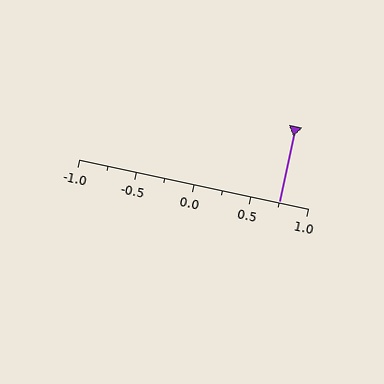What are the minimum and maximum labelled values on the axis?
The axis runs from -1.0 to 1.0.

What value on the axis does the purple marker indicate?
The marker indicates approximately 0.75.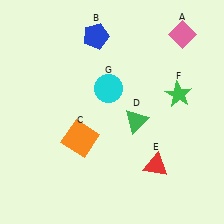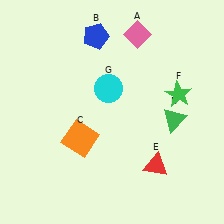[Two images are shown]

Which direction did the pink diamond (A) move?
The pink diamond (A) moved left.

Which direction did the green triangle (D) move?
The green triangle (D) moved right.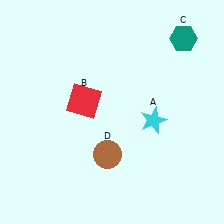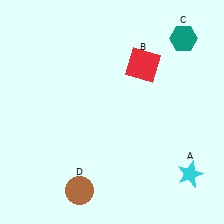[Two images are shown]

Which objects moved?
The objects that moved are: the cyan star (A), the red square (B), the brown circle (D).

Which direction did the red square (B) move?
The red square (B) moved right.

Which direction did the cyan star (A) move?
The cyan star (A) moved down.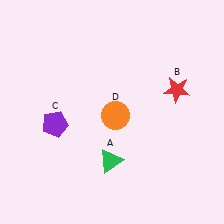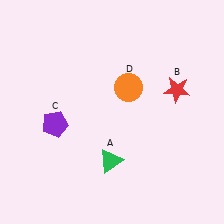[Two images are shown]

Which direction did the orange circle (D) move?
The orange circle (D) moved up.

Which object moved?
The orange circle (D) moved up.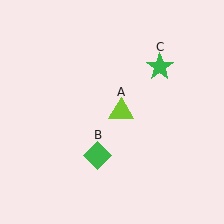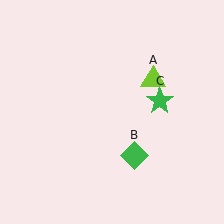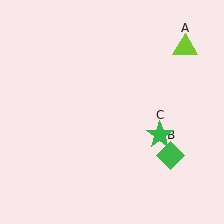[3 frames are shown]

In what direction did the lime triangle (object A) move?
The lime triangle (object A) moved up and to the right.